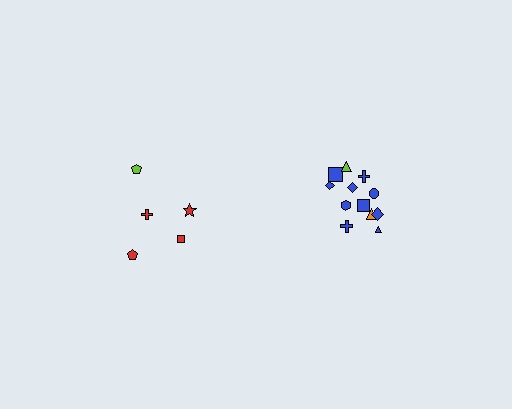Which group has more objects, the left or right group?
The right group.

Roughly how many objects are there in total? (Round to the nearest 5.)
Roughly 15 objects in total.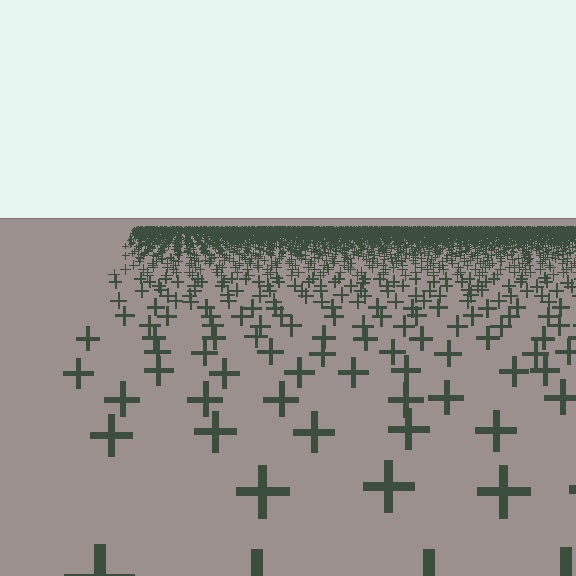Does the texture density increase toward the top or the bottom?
Density increases toward the top.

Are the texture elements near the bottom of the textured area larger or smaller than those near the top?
Larger. Near the bottom, elements are closer to the viewer and appear at a bigger on-screen size.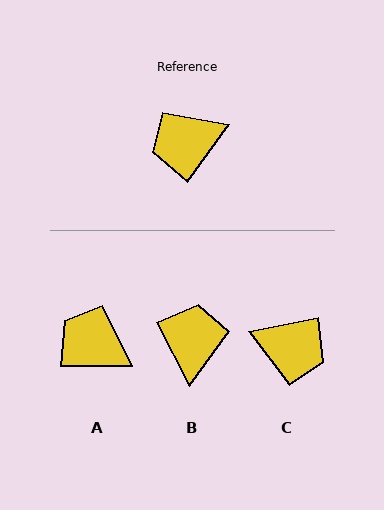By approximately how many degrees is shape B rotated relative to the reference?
Approximately 117 degrees clockwise.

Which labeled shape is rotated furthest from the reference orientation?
C, about 137 degrees away.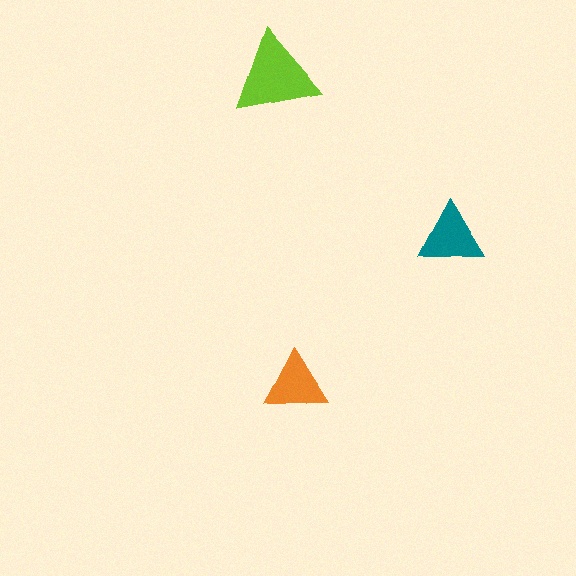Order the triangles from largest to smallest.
the lime one, the teal one, the orange one.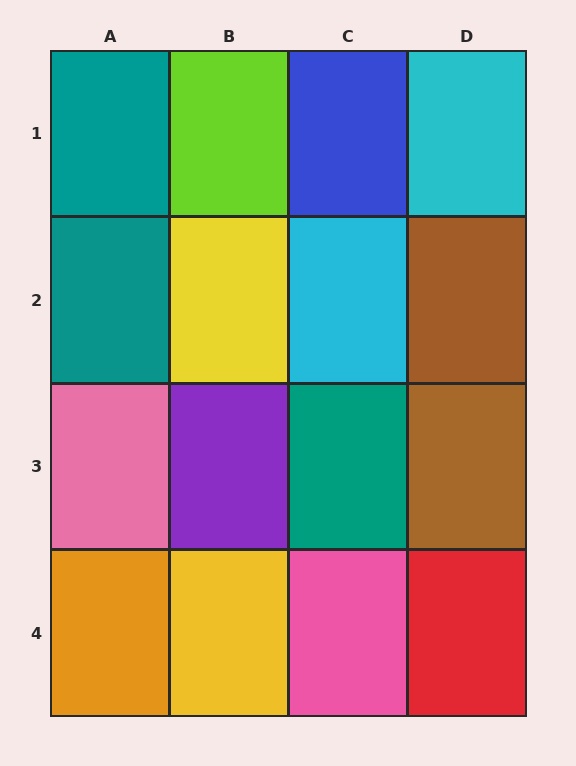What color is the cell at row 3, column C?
Teal.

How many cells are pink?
2 cells are pink.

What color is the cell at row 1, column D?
Cyan.